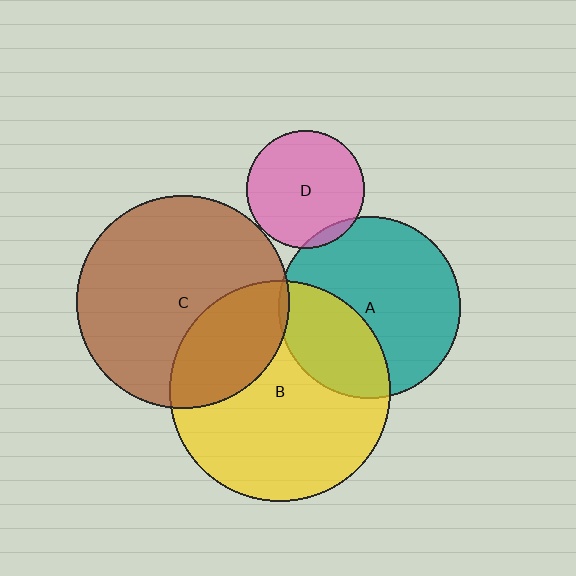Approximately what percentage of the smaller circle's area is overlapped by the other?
Approximately 5%.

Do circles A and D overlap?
Yes.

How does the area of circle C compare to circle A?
Approximately 1.4 times.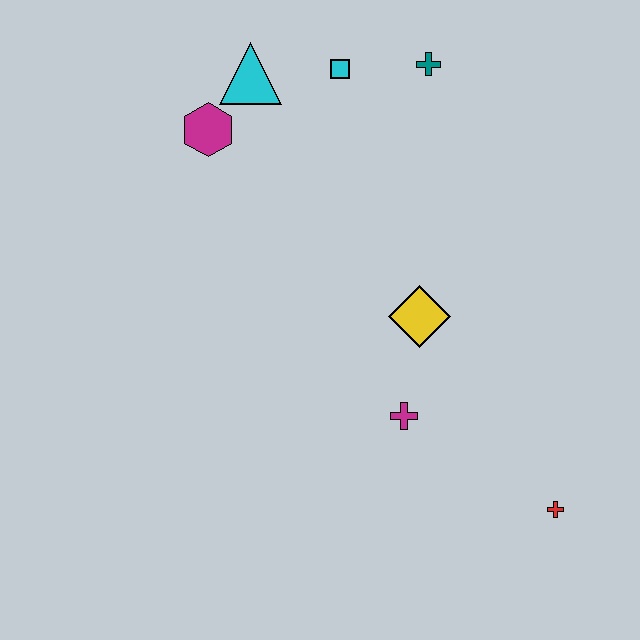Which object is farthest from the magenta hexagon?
The red cross is farthest from the magenta hexagon.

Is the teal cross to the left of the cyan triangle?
No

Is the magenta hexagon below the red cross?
No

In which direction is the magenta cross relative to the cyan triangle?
The magenta cross is below the cyan triangle.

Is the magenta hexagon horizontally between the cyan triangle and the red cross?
No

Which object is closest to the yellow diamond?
The magenta cross is closest to the yellow diamond.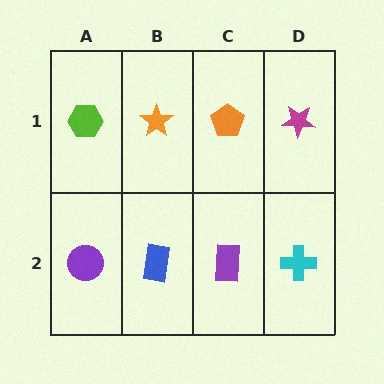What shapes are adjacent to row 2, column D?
A magenta star (row 1, column D), a purple rectangle (row 2, column C).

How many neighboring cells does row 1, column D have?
2.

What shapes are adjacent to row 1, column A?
A purple circle (row 2, column A), an orange star (row 1, column B).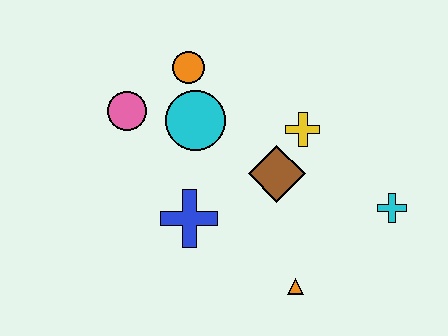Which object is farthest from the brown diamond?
The pink circle is farthest from the brown diamond.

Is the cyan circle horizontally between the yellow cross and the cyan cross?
No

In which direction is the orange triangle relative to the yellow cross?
The orange triangle is below the yellow cross.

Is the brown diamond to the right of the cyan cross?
No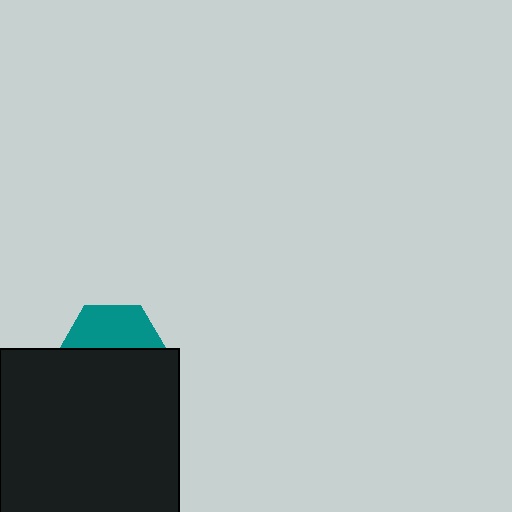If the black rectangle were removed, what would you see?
You would see the complete teal hexagon.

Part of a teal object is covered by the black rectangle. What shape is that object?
It is a hexagon.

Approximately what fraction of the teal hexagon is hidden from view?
Roughly 59% of the teal hexagon is hidden behind the black rectangle.